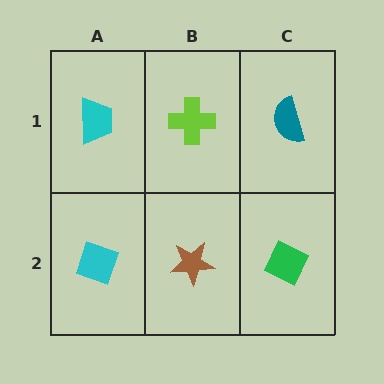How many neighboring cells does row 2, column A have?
2.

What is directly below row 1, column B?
A brown star.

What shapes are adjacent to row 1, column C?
A green diamond (row 2, column C), a lime cross (row 1, column B).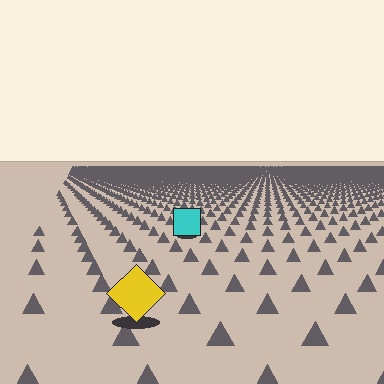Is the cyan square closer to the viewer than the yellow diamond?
No. The yellow diamond is closer — you can tell from the texture gradient: the ground texture is coarser near it.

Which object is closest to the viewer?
The yellow diamond is closest. The texture marks near it are larger and more spread out.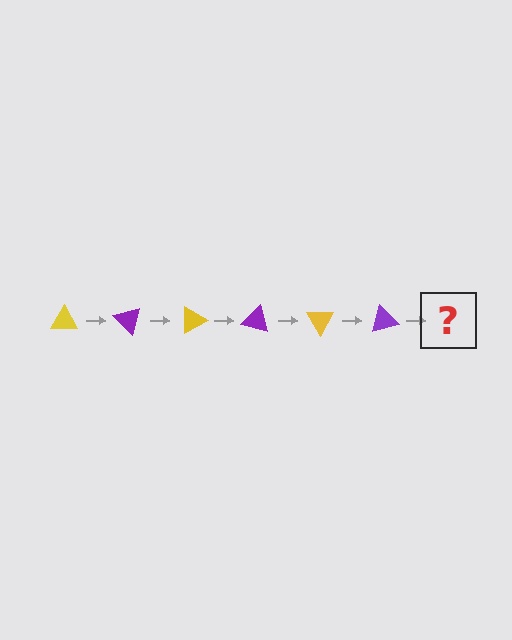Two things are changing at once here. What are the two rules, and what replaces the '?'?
The two rules are that it rotates 45 degrees each step and the color cycles through yellow and purple. The '?' should be a yellow triangle, rotated 270 degrees from the start.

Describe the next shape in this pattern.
It should be a yellow triangle, rotated 270 degrees from the start.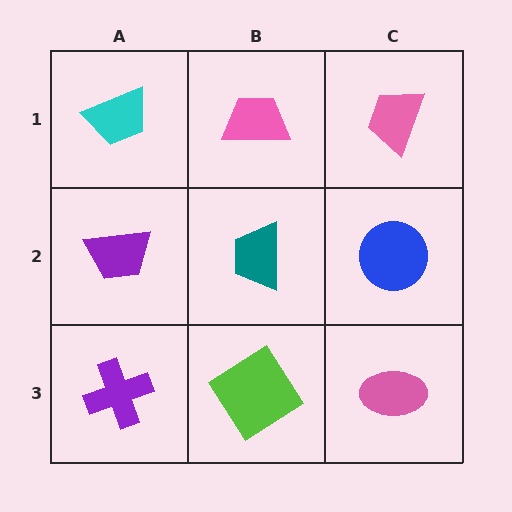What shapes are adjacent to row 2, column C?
A pink trapezoid (row 1, column C), a pink ellipse (row 3, column C), a teal trapezoid (row 2, column B).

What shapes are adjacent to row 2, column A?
A cyan trapezoid (row 1, column A), a purple cross (row 3, column A), a teal trapezoid (row 2, column B).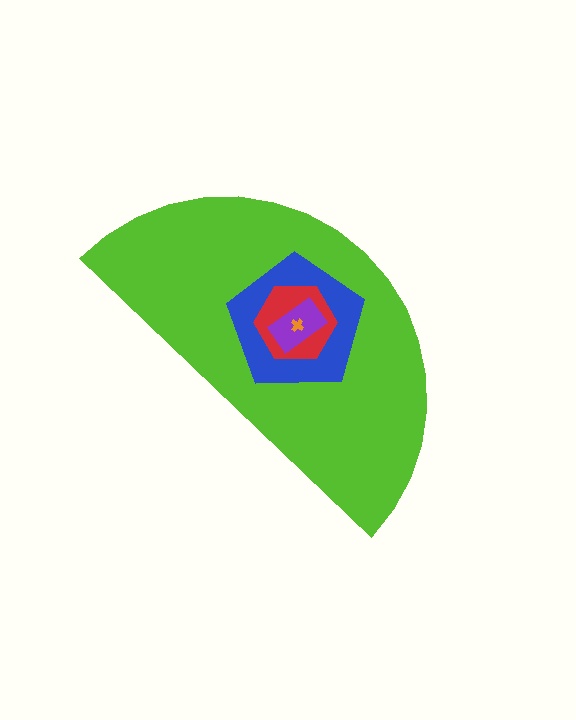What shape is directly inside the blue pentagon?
The red hexagon.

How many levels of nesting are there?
5.